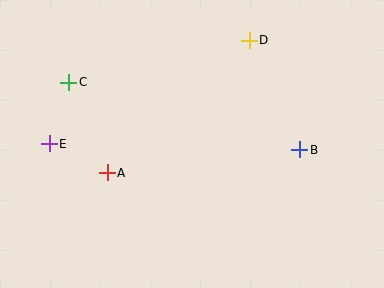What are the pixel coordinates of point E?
Point E is at (49, 144).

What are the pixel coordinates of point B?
Point B is at (300, 150).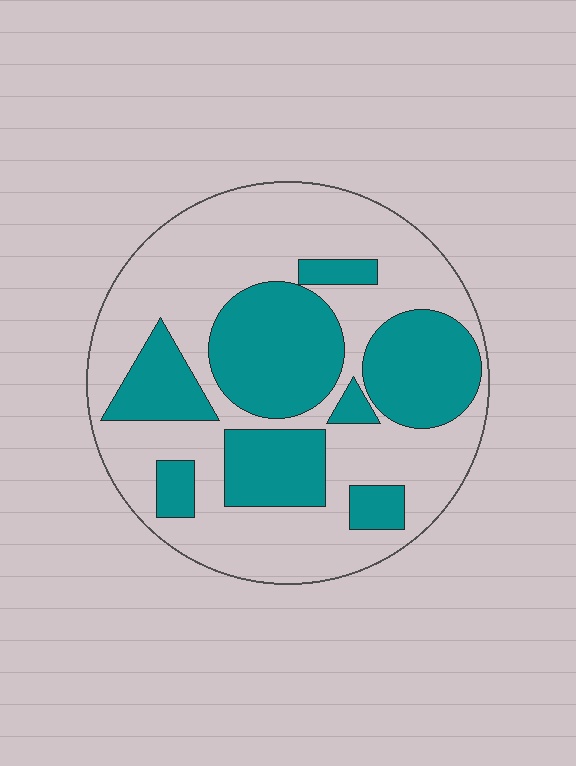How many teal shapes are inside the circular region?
8.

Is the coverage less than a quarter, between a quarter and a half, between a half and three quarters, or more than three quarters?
Between a quarter and a half.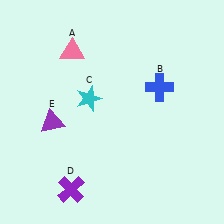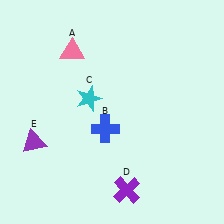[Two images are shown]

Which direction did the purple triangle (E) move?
The purple triangle (E) moved down.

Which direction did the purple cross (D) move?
The purple cross (D) moved right.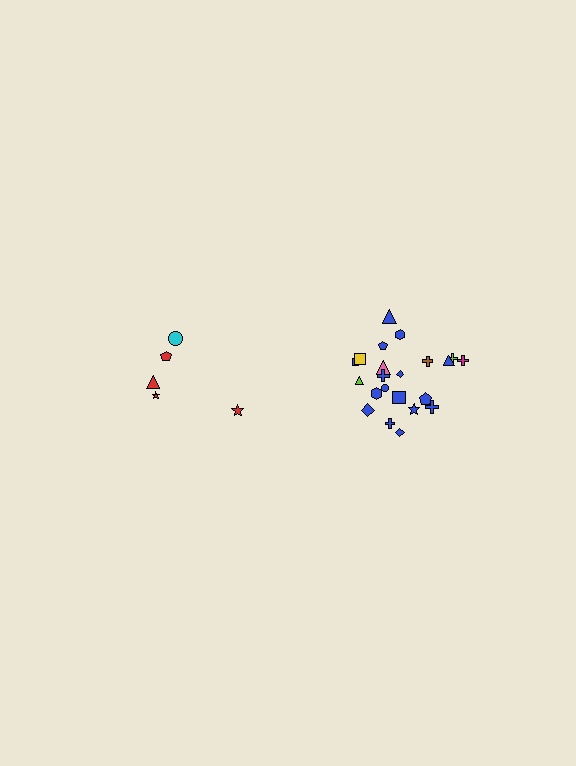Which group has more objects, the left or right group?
The right group.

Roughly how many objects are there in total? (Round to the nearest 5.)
Roughly 25 objects in total.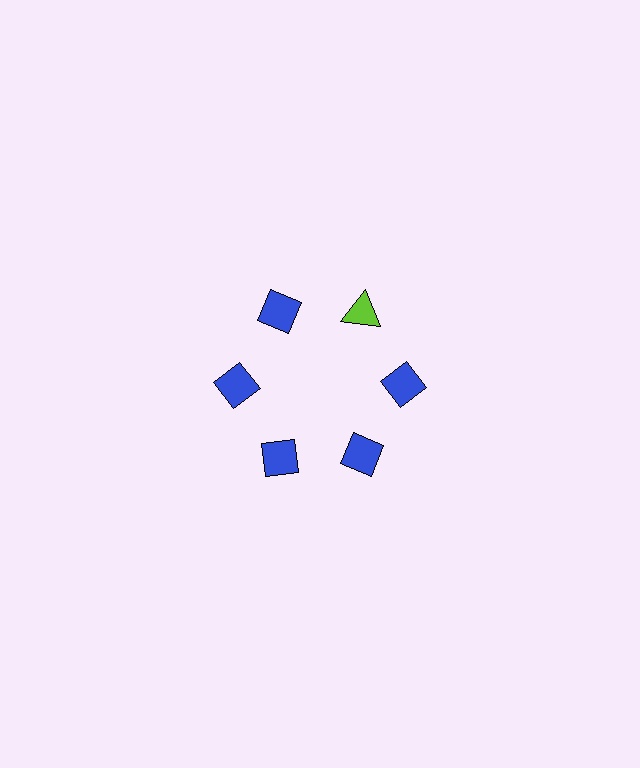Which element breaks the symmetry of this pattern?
The lime triangle at roughly the 1 o'clock position breaks the symmetry. All other shapes are blue diamonds.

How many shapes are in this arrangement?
There are 6 shapes arranged in a ring pattern.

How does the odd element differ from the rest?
It differs in both color (lime instead of blue) and shape (triangle instead of diamond).